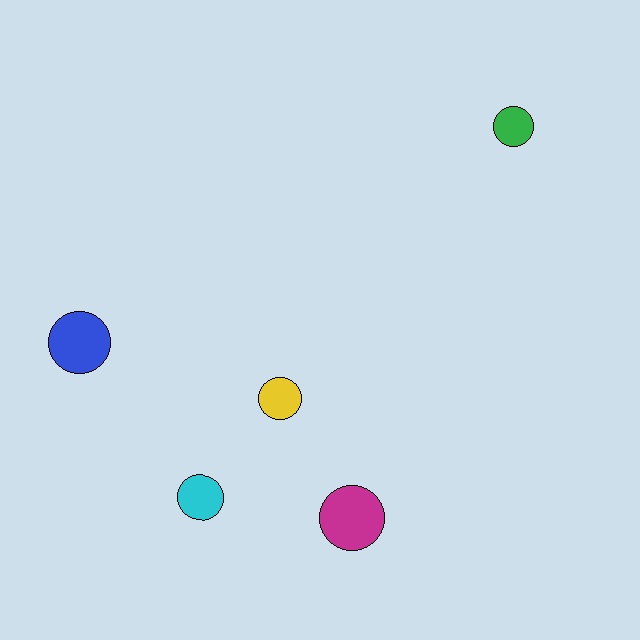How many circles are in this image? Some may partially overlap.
There are 5 circles.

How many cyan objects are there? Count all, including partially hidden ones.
There is 1 cyan object.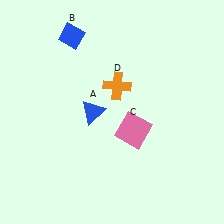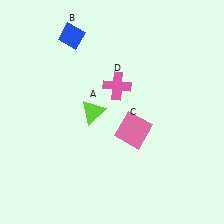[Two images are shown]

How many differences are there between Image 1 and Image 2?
There are 2 differences between the two images.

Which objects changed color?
A changed from blue to lime. D changed from orange to pink.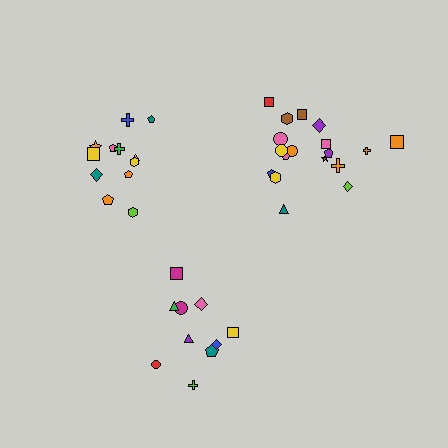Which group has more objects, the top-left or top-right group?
The top-right group.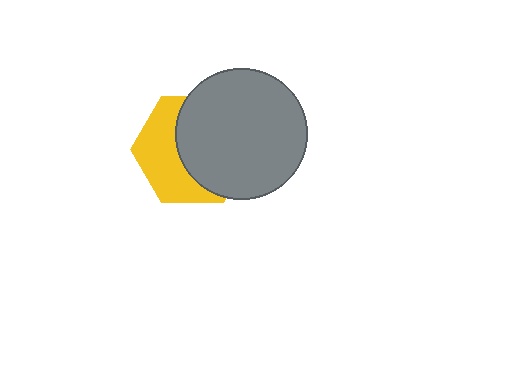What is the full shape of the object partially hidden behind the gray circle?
The partially hidden object is a yellow hexagon.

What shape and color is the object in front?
The object in front is a gray circle.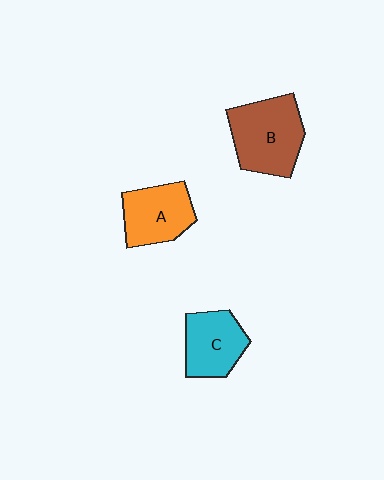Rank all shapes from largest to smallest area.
From largest to smallest: B (brown), A (orange), C (cyan).